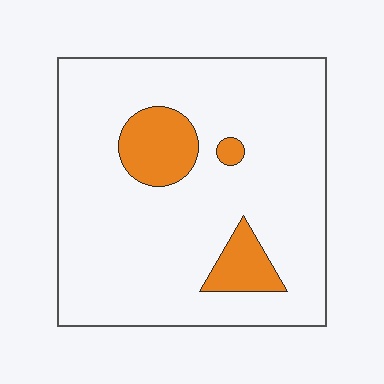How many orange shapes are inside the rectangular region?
3.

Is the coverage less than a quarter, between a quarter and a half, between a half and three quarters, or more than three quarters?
Less than a quarter.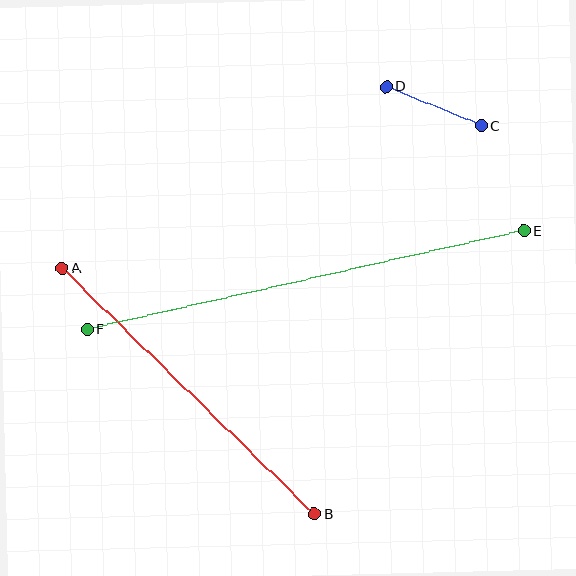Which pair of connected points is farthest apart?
Points E and F are farthest apart.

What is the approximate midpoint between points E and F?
The midpoint is at approximately (306, 280) pixels.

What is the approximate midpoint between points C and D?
The midpoint is at approximately (434, 106) pixels.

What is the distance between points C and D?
The distance is approximately 103 pixels.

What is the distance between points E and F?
The distance is approximately 448 pixels.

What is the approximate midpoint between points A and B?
The midpoint is at approximately (188, 391) pixels.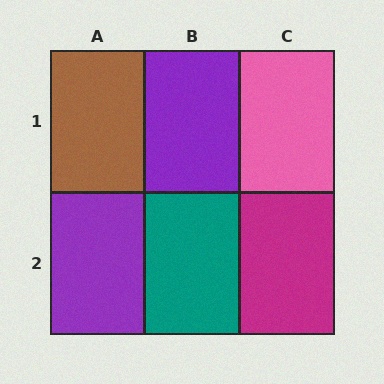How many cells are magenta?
1 cell is magenta.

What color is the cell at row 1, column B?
Purple.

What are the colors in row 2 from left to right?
Purple, teal, magenta.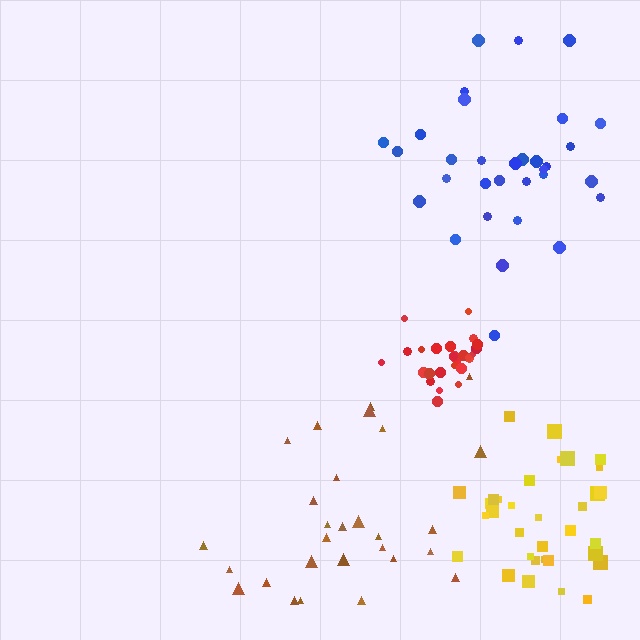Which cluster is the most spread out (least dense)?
Brown.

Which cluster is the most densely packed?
Red.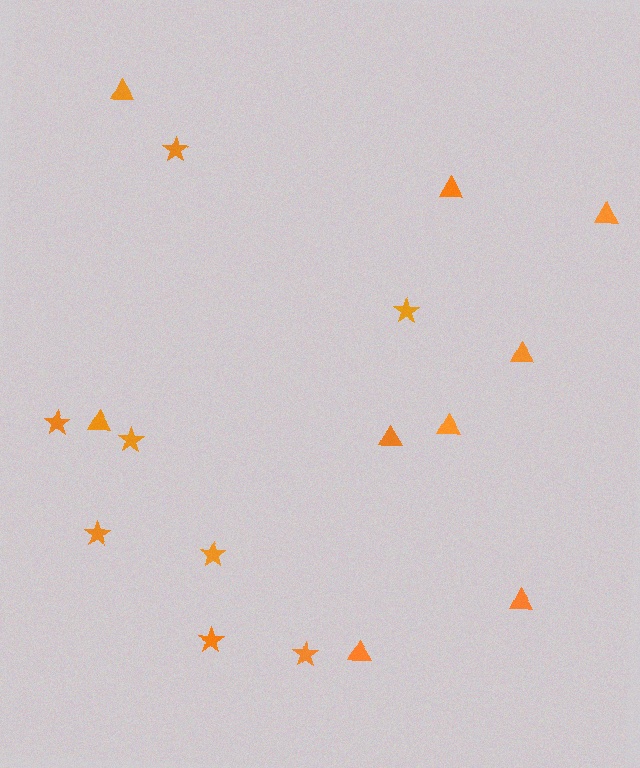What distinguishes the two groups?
There are 2 groups: one group of triangles (9) and one group of stars (8).